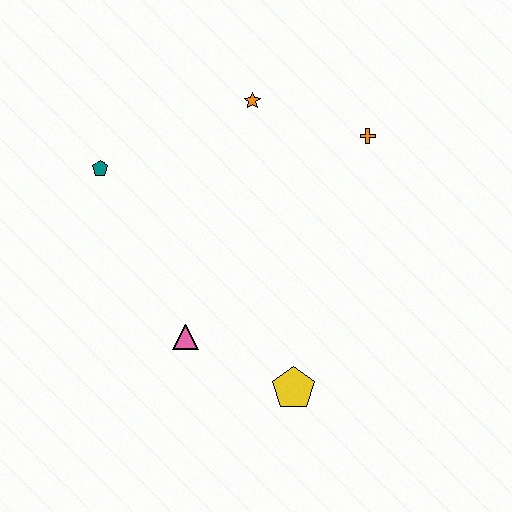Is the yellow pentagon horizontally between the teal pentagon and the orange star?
No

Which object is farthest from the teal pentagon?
The yellow pentagon is farthest from the teal pentagon.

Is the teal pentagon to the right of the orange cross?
No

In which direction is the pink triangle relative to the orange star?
The pink triangle is below the orange star.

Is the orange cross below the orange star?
Yes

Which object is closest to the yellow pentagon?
The pink triangle is closest to the yellow pentagon.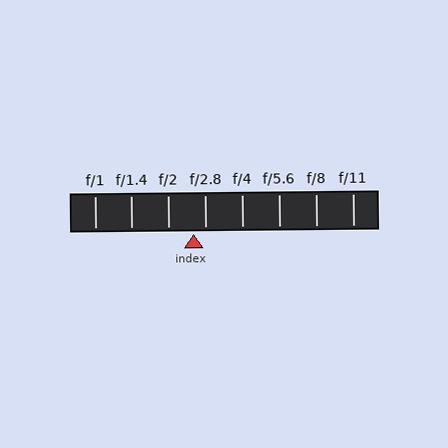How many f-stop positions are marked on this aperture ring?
There are 8 f-stop positions marked.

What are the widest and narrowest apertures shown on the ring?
The widest aperture shown is f/1 and the narrowest is f/11.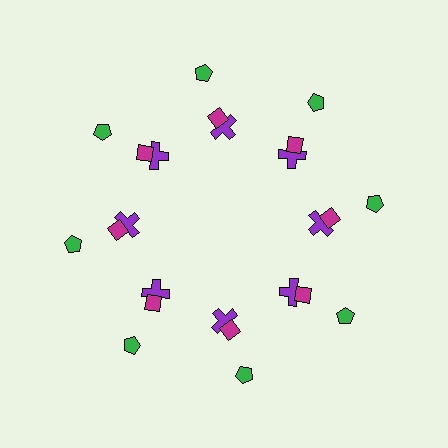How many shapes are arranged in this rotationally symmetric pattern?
There are 24 shapes, arranged in 8 groups of 3.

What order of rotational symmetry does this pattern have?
This pattern has 8-fold rotational symmetry.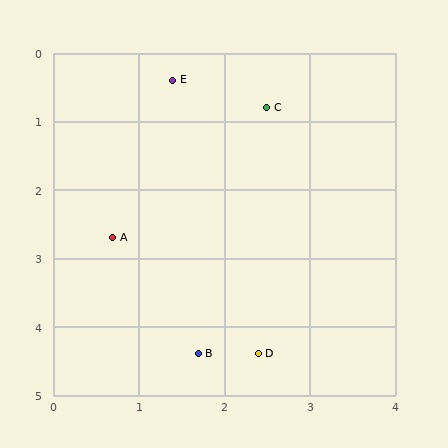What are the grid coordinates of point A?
Point A is at approximately (0.7, 2.7).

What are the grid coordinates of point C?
Point C is at approximately (2.5, 0.8).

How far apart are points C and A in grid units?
Points C and A are about 2.6 grid units apart.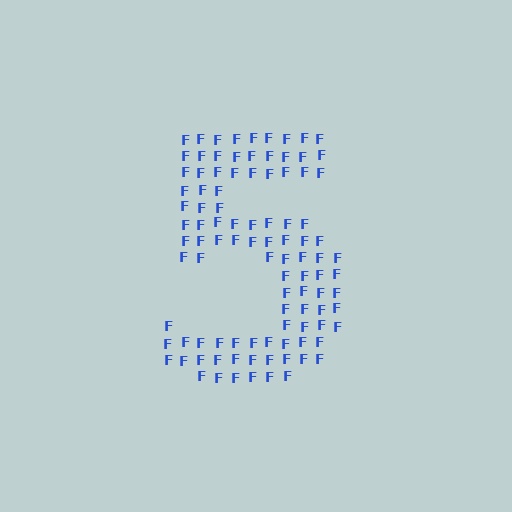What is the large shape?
The large shape is the digit 5.